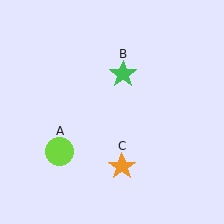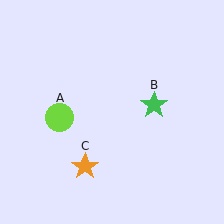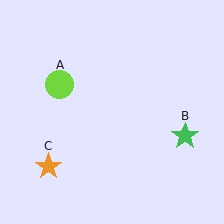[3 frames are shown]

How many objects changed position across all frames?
3 objects changed position: lime circle (object A), green star (object B), orange star (object C).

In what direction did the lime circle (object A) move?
The lime circle (object A) moved up.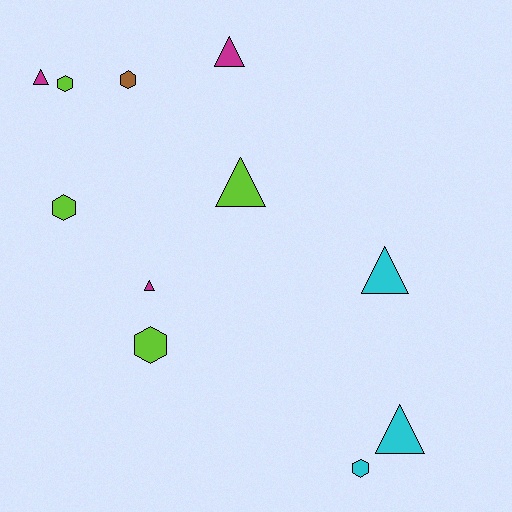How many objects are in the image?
There are 11 objects.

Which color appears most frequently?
Lime, with 4 objects.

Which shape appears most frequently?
Triangle, with 6 objects.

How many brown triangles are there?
There are no brown triangles.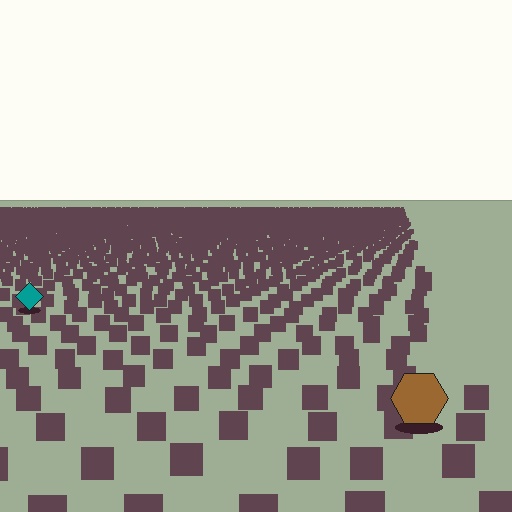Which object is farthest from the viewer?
The teal diamond is farthest from the viewer. It appears smaller and the ground texture around it is denser.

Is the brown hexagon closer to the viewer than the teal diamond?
Yes. The brown hexagon is closer — you can tell from the texture gradient: the ground texture is coarser near it.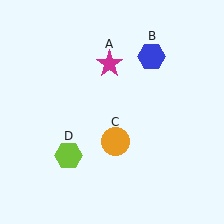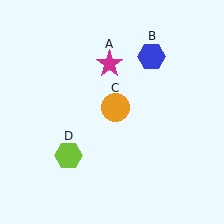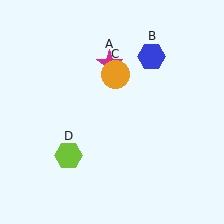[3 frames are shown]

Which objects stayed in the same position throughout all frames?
Magenta star (object A) and blue hexagon (object B) and lime hexagon (object D) remained stationary.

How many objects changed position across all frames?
1 object changed position: orange circle (object C).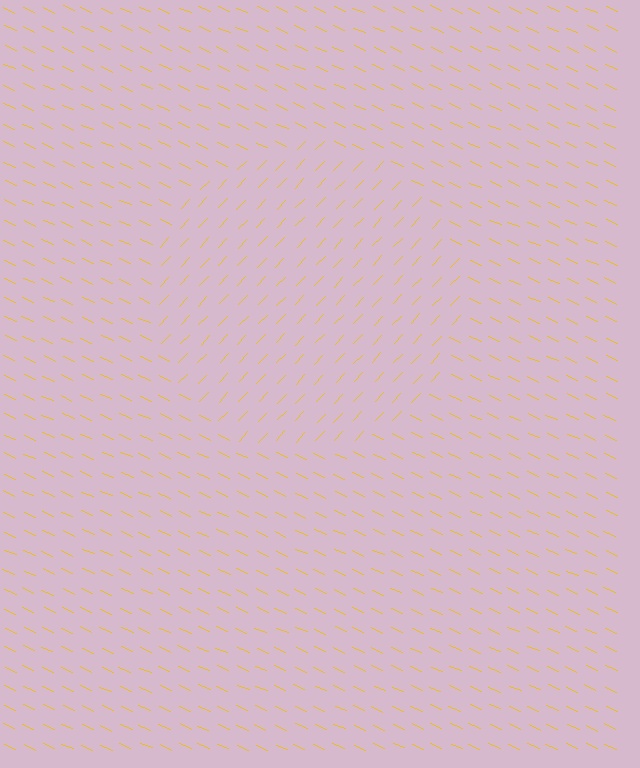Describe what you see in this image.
The image is filled with small yellow line segments. A circle region in the image has lines oriented differently from the surrounding lines, creating a visible texture boundary.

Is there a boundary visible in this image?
Yes, there is a texture boundary formed by a change in line orientation.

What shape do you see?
I see a circle.